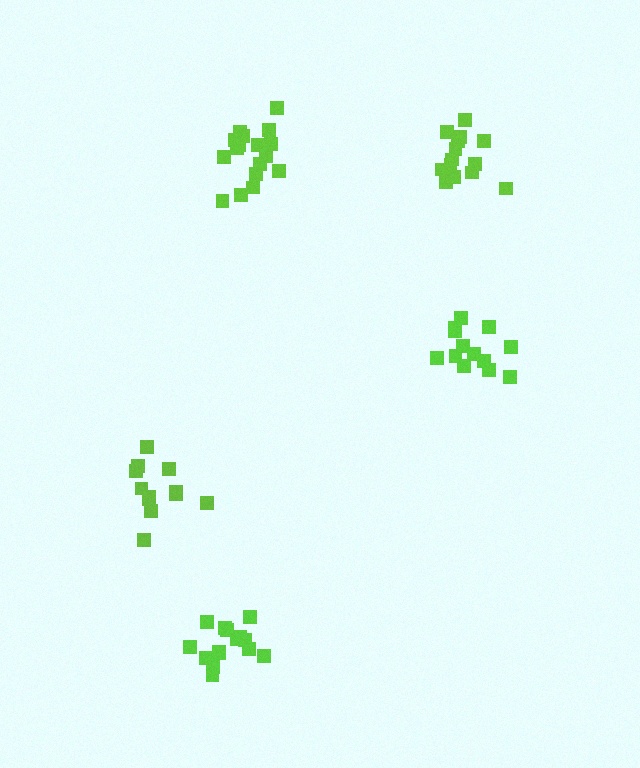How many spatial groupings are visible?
There are 5 spatial groupings.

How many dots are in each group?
Group 1: 13 dots, Group 2: 15 dots, Group 3: 14 dots, Group 4: 17 dots, Group 5: 12 dots (71 total).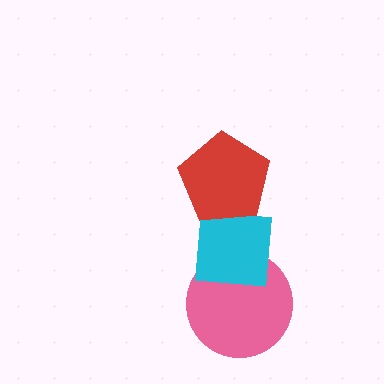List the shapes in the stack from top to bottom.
From top to bottom: the red pentagon, the cyan square, the pink circle.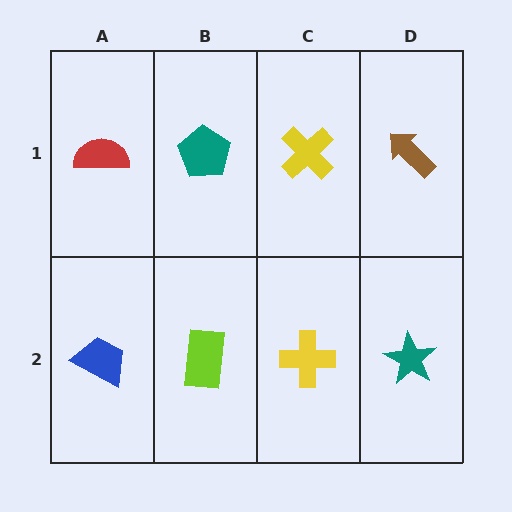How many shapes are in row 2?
4 shapes.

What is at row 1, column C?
A yellow cross.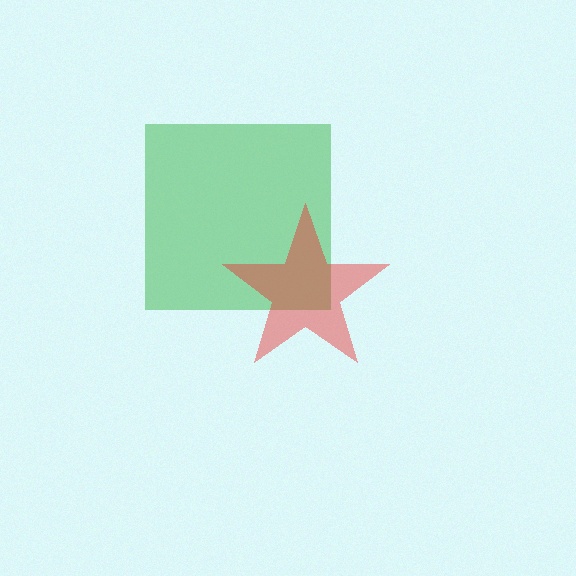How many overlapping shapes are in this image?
There are 2 overlapping shapes in the image.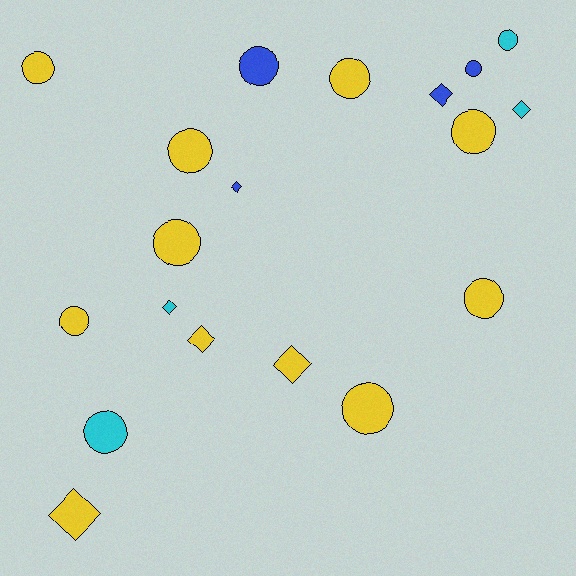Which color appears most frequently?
Yellow, with 11 objects.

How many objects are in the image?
There are 19 objects.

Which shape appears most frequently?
Circle, with 12 objects.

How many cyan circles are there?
There are 2 cyan circles.